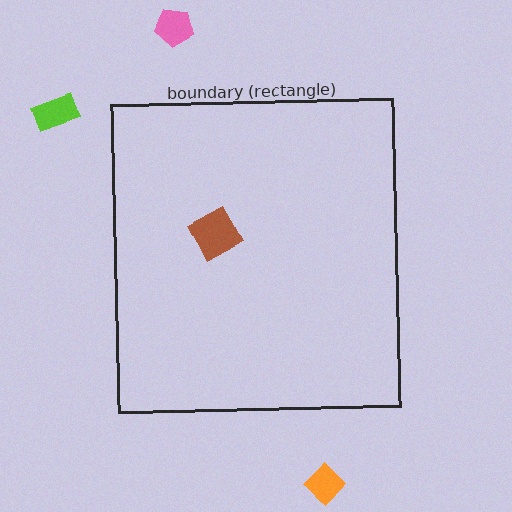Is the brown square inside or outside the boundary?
Inside.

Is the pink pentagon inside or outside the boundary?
Outside.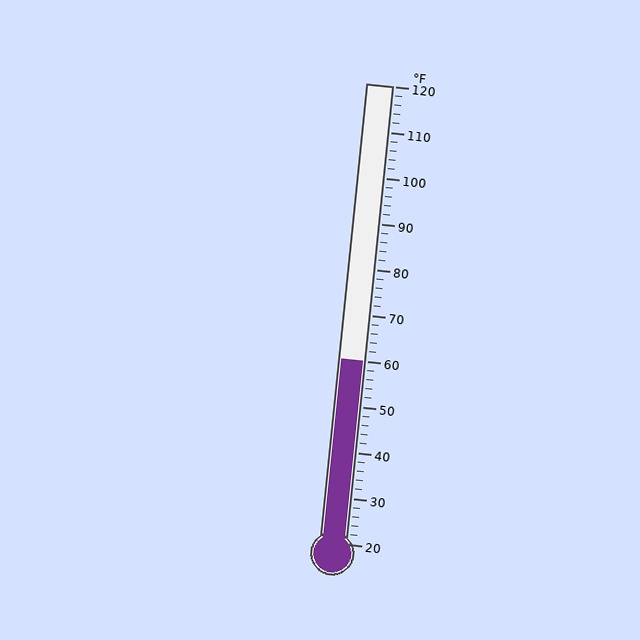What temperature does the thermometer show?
The thermometer shows approximately 60°F.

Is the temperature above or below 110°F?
The temperature is below 110°F.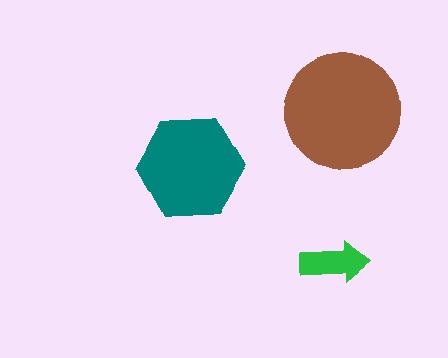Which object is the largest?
The brown circle.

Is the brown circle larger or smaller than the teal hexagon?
Larger.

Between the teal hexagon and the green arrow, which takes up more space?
The teal hexagon.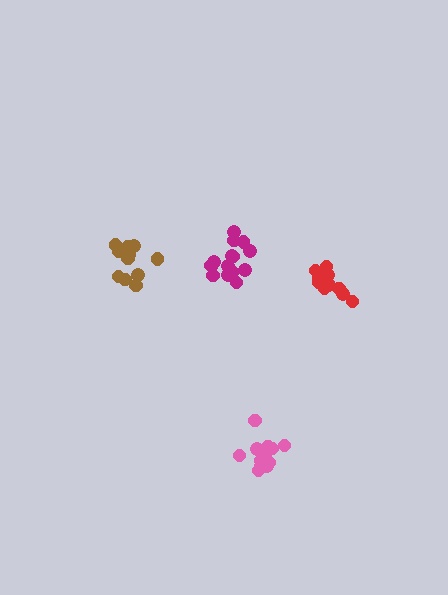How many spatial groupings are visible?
There are 4 spatial groupings.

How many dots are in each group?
Group 1: 12 dots, Group 2: 13 dots, Group 3: 16 dots, Group 4: 11 dots (52 total).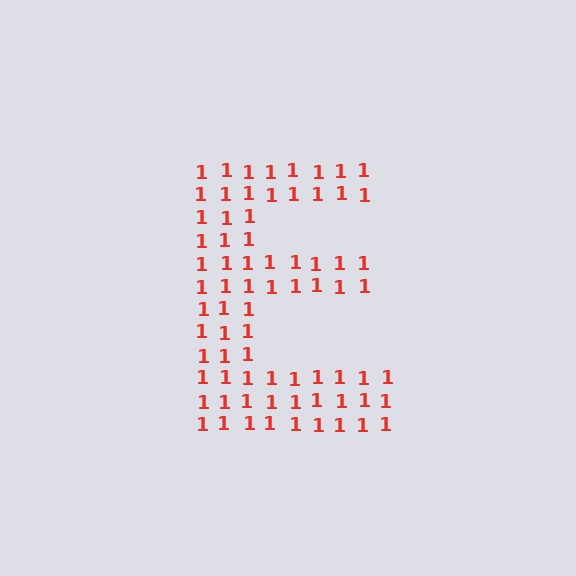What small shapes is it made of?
It is made of small digit 1's.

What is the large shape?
The large shape is the letter E.